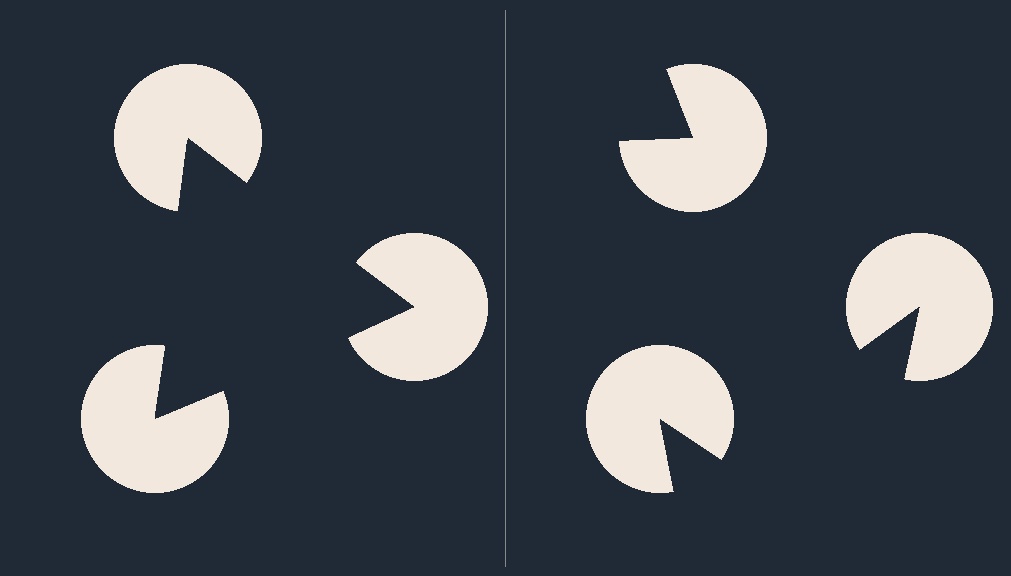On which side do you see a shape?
An illusory triangle appears on the left side. On the right side the wedge cuts are rotated, so no coherent shape forms.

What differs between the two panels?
The pac-man discs are positioned identically on both sides; only the wedge orientations differ. On the left they align to a triangle; on the right they are misaligned.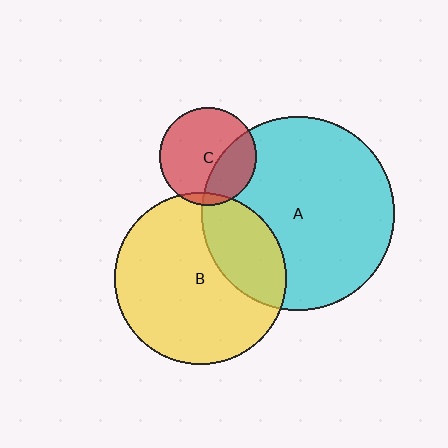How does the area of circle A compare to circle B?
Approximately 1.3 times.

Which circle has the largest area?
Circle A (cyan).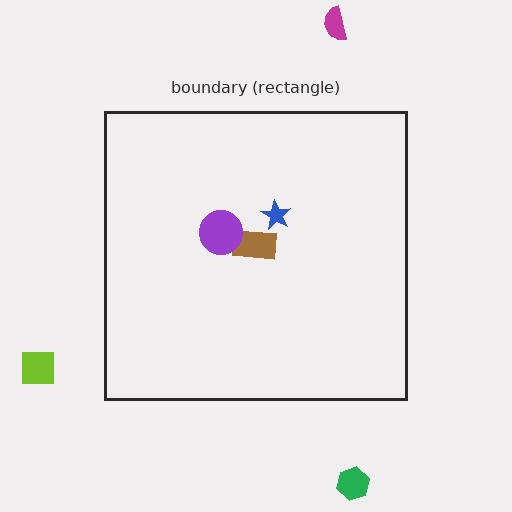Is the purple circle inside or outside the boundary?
Inside.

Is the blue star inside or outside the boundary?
Inside.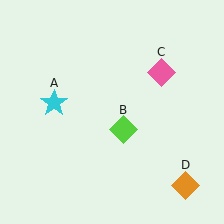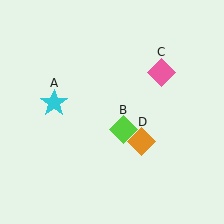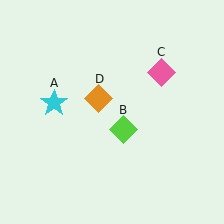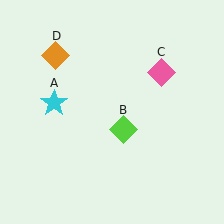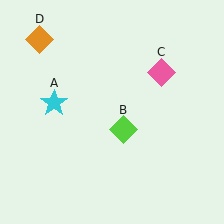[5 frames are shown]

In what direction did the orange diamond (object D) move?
The orange diamond (object D) moved up and to the left.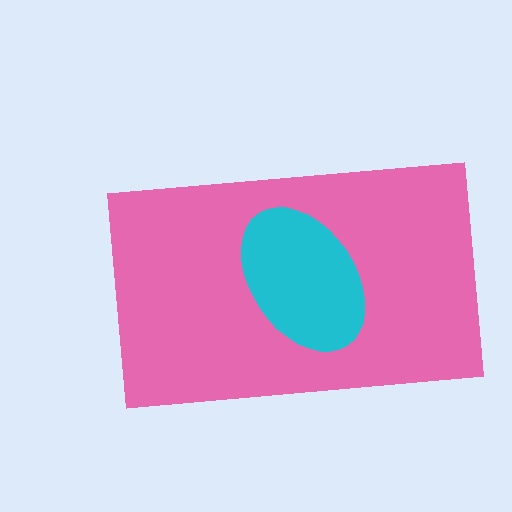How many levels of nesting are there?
2.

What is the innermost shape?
The cyan ellipse.